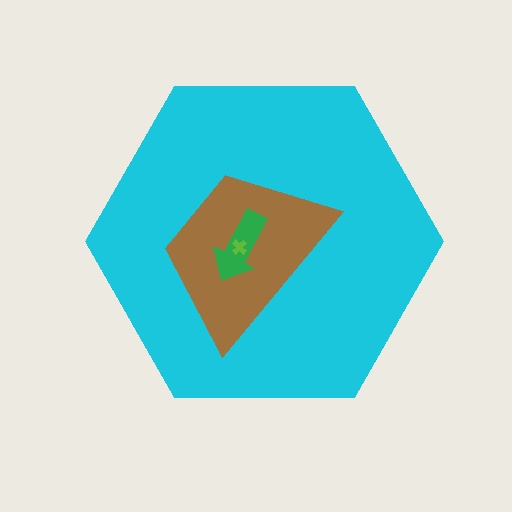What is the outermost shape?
The cyan hexagon.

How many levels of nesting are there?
4.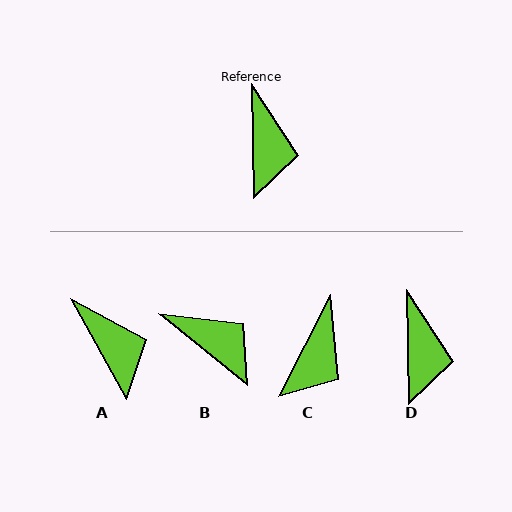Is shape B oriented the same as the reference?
No, it is off by about 50 degrees.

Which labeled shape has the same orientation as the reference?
D.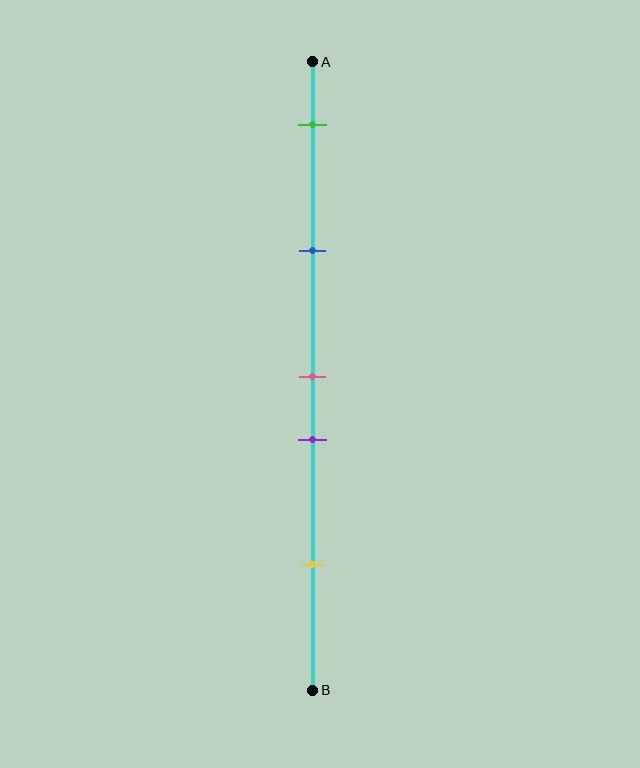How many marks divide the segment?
There are 5 marks dividing the segment.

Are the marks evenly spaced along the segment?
No, the marks are not evenly spaced.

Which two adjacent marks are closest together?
The pink and purple marks are the closest adjacent pair.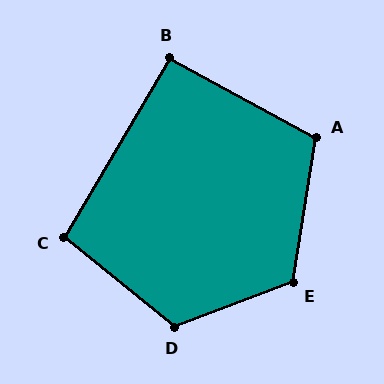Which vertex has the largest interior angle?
D, at approximately 121 degrees.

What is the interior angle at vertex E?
Approximately 119 degrees (obtuse).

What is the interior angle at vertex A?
Approximately 109 degrees (obtuse).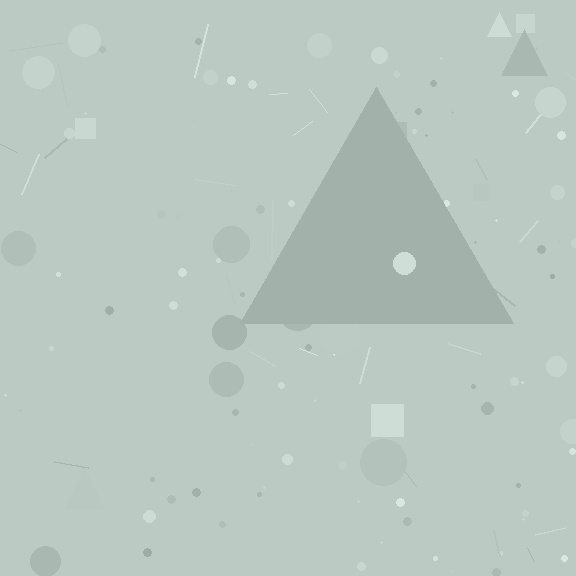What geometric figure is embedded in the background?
A triangle is embedded in the background.